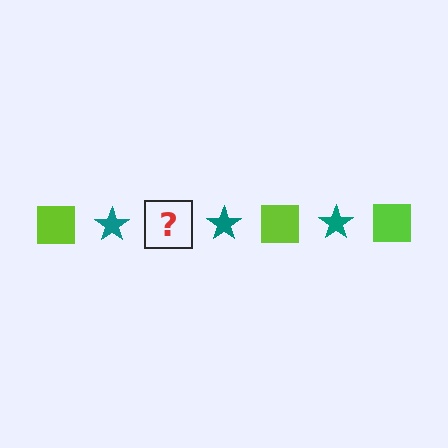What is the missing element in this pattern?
The missing element is a lime square.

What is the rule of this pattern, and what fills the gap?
The rule is that the pattern alternates between lime square and teal star. The gap should be filled with a lime square.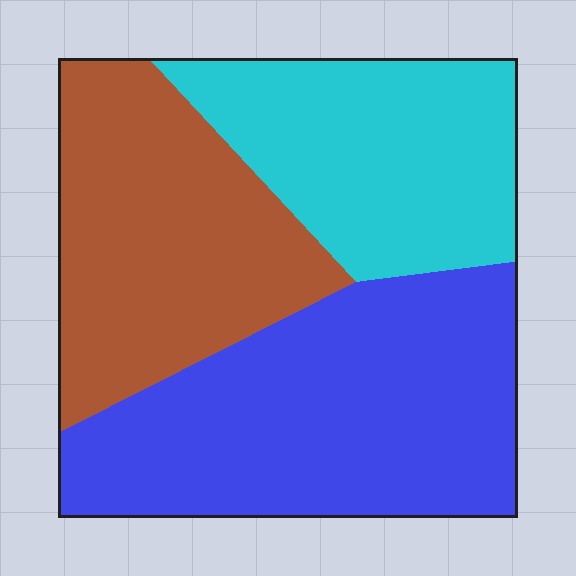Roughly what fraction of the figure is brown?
Brown takes up about one third (1/3) of the figure.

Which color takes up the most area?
Blue, at roughly 40%.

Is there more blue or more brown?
Blue.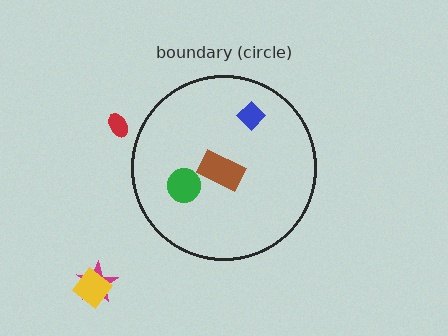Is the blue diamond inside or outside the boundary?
Inside.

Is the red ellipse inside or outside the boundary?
Outside.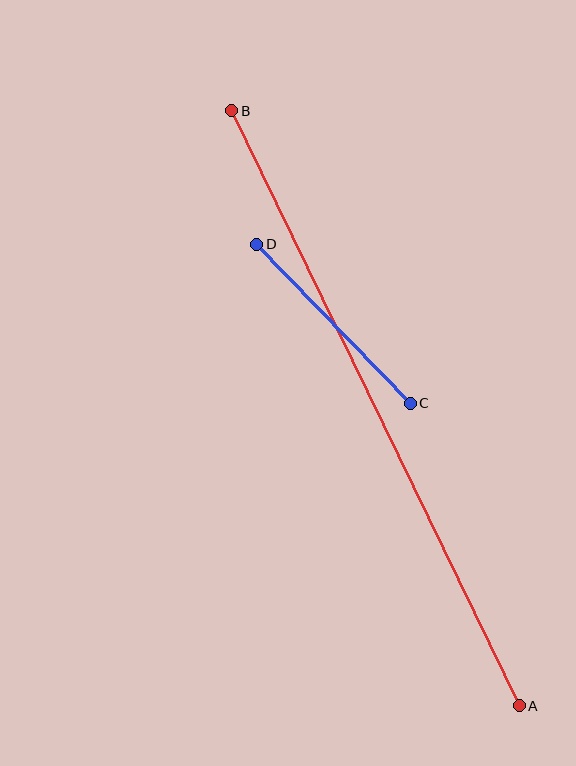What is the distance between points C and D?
The distance is approximately 221 pixels.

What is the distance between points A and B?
The distance is approximately 661 pixels.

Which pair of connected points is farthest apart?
Points A and B are farthest apart.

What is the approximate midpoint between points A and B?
The midpoint is at approximately (376, 408) pixels.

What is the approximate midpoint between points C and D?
The midpoint is at approximately (333, 324) pixels.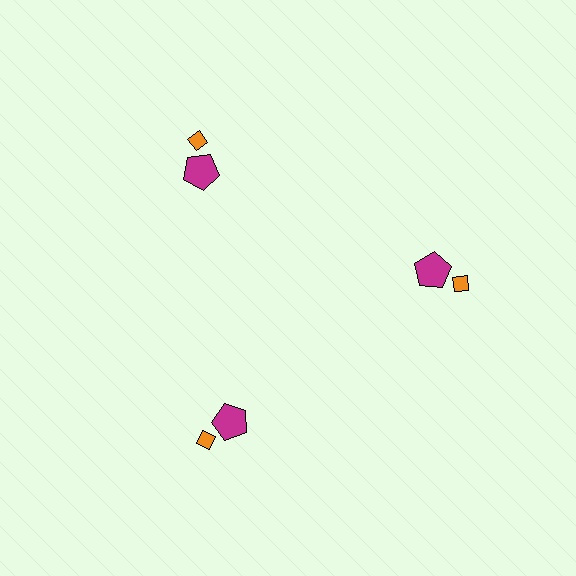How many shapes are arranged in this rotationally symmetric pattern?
There are 6 shapes, arranged in 3 groups of 2.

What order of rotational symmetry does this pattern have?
This pattern has 3-fold rotational symmetry.